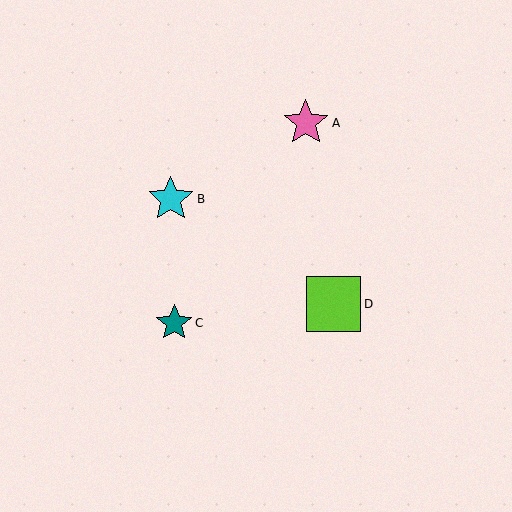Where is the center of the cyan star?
The center of the cyan star is at (171, 199).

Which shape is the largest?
The lime square (labeled D) is the largest.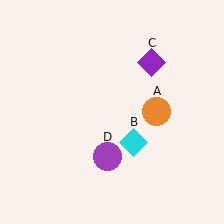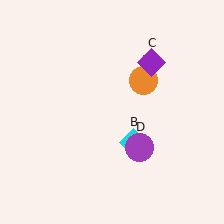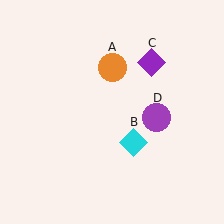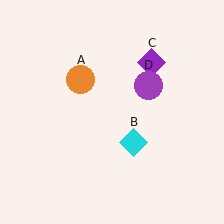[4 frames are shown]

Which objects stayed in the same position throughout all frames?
Cyan diamond (object B) and purple diamond (object C) remained stationary.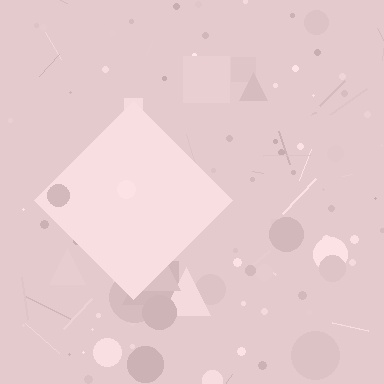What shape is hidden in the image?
A diamond is hidden in the image.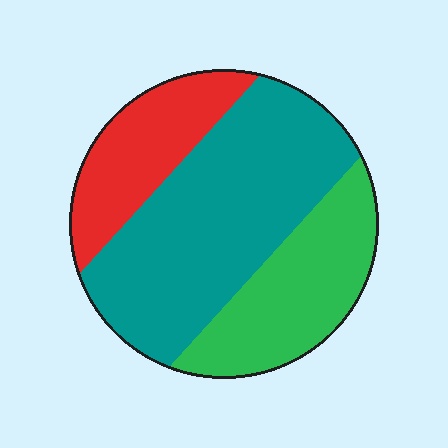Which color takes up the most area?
Teal, at roughly 50%.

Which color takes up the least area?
Red, at roughly 20%.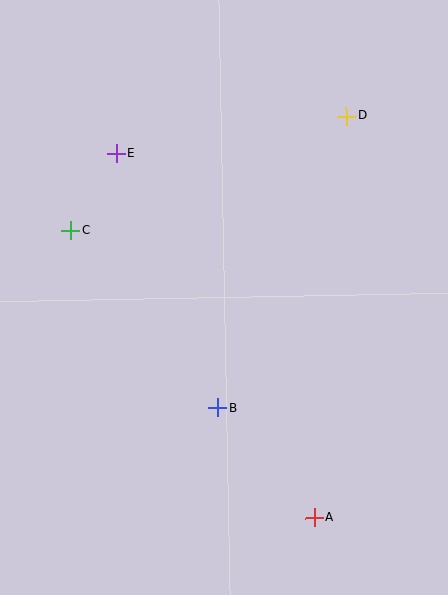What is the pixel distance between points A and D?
The distance between A and D is 403 pixels.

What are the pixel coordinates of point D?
Point D is at (346, 116).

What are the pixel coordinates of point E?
Point E is at (116, 153).